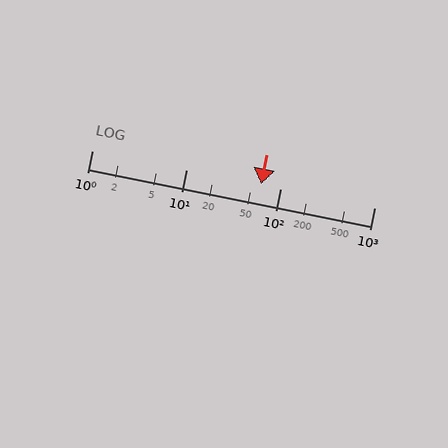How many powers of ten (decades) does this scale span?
The scale spans 3 decades, from 1 to 1000.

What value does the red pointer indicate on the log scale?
The pointer indicates approximately 63.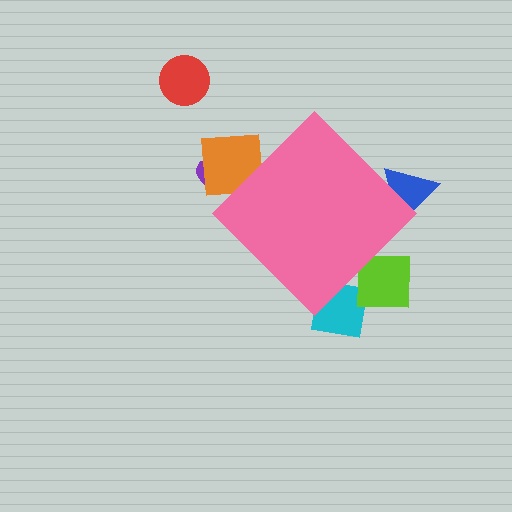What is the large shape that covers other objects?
A pink diamond.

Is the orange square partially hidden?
Yes, the orange square is partially hidden behind the pink diamond.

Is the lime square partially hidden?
Yes, the lime square is partially hidden behind the pink diamond.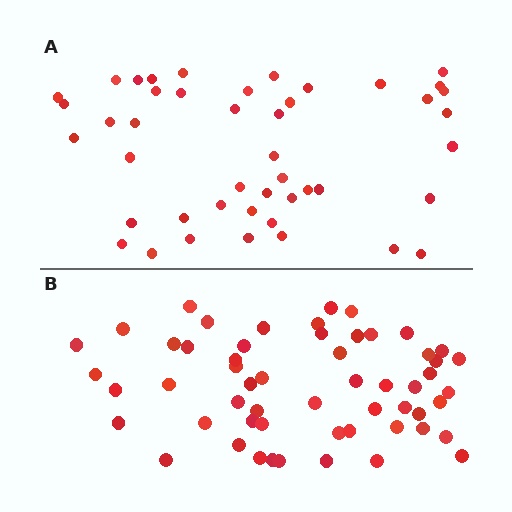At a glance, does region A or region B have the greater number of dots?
Region B (the bottom region) has more dots.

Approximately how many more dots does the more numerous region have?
Region B has roughly 12 or so more dots than region A.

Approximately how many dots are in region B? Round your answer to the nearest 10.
About 60 dots. (The exact count is 56, which rounds to 60.)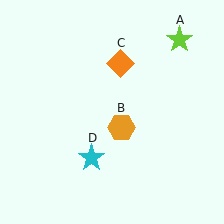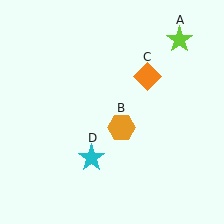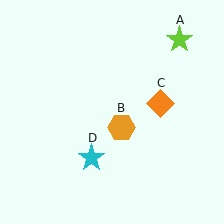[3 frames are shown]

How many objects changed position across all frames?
1 object changed position: orange diamond (object C).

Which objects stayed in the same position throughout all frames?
Lime star (object A) and orange hexagon (object B) and cyan star (object D) remained stationary.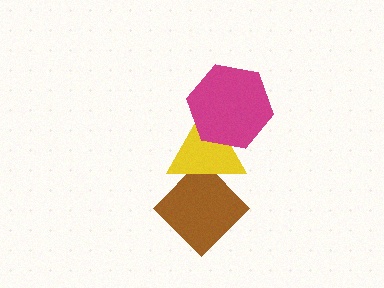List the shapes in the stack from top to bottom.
From top to bottom: the magenta hexagon, the yellow triangle, the brown diamond.